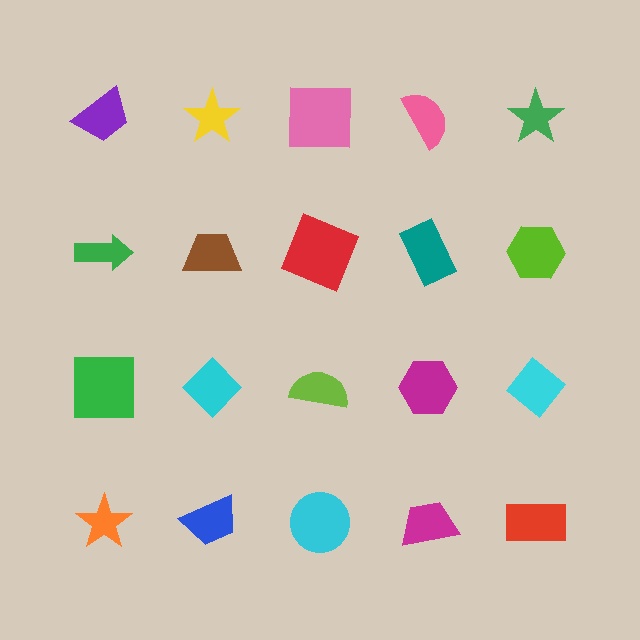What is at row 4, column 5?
A red rectangle.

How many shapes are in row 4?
5 shapes.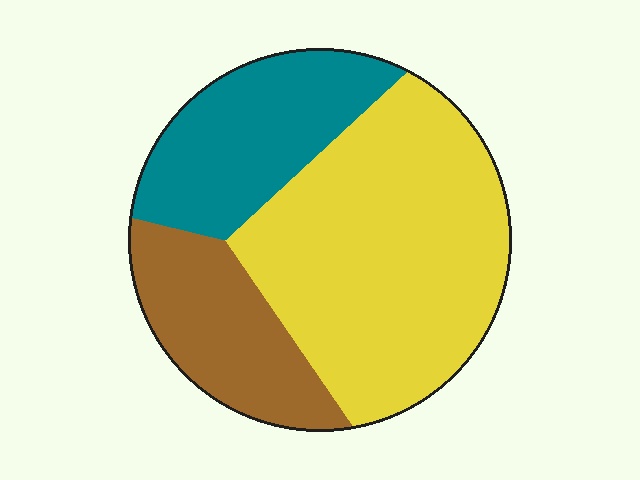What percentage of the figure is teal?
Teal takes up between a sixth and a third of the figure.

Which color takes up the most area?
Yellow, at roughly 55%.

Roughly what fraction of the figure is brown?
Brown takes up between a sixth and a third of the figure.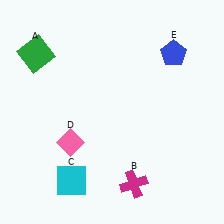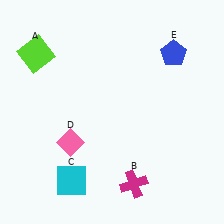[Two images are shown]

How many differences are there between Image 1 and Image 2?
There is 1 difference between the two images.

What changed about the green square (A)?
In Image 1, A is green. In Image 2, it changed to lime.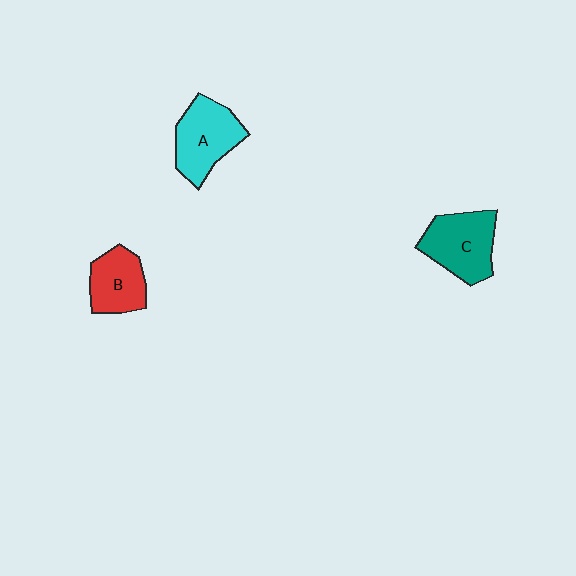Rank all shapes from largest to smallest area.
From largest to smallest: C (teal), A (cyan), B (red).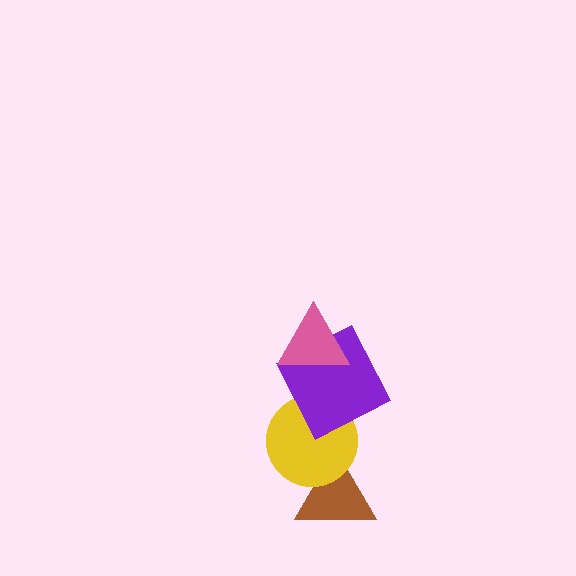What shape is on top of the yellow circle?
The purple square is on top of the yellow circle.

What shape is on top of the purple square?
The pink triangle is on top of the purple square.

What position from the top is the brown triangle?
The brown triangle is 4th from the top.